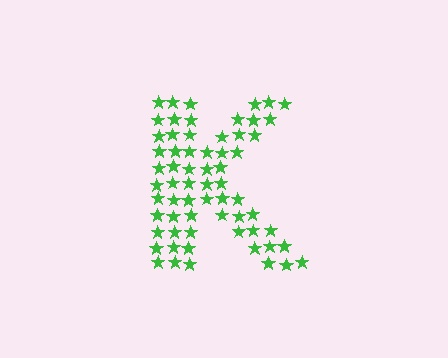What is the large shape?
The large shape is the letter K.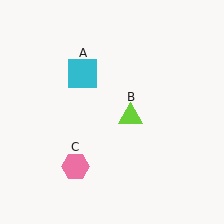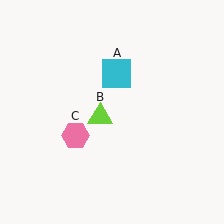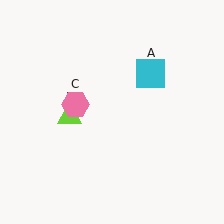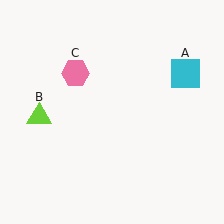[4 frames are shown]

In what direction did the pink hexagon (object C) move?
The pink hexagon (object C) moved up.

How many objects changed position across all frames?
3 objects changed position: cyan square (object A), lime triangle (object B), pink hexagon (object C).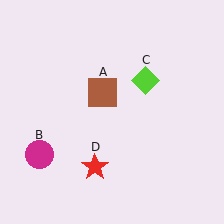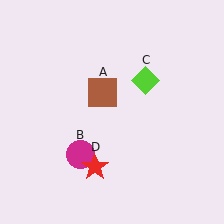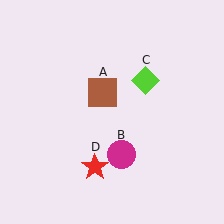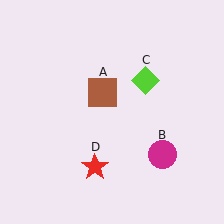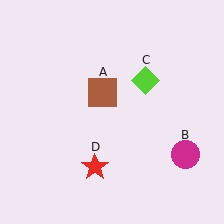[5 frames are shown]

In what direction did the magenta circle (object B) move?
The magenta circle (object B) moved right.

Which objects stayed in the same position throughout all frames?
Brown square (object A) and lime diamond (object C) and red star (object D) remained stationary.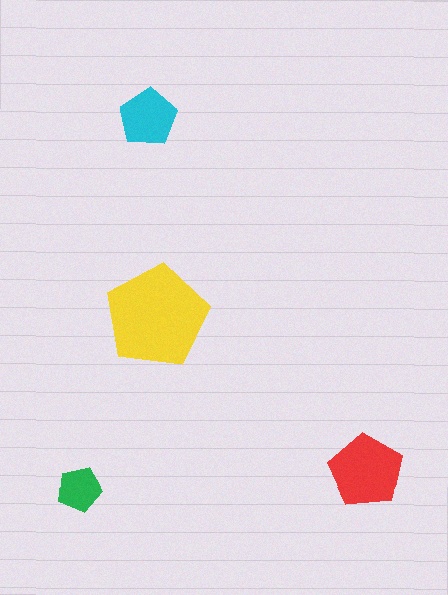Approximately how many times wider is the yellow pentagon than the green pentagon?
About 2.5 times wider.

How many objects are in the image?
There are 4 objects in the image.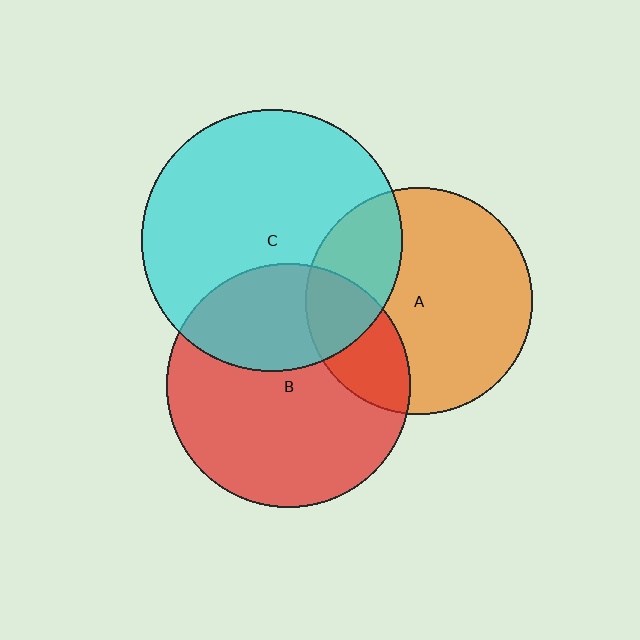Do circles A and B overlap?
Yes.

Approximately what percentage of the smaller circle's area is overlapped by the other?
Approximately 25%.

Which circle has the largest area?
Circle C (cyan).